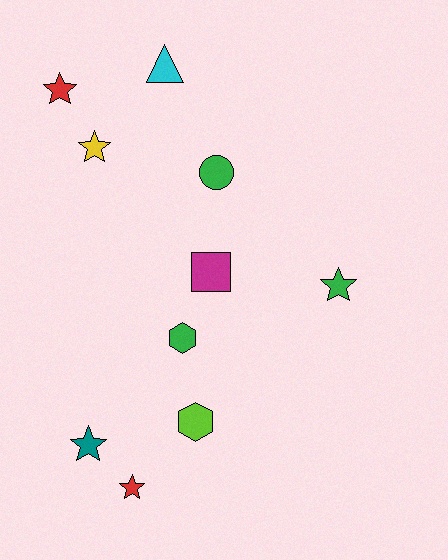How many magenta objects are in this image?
There is 1 magenta object.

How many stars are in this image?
There are 5 stars.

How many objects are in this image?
There are 10 objects.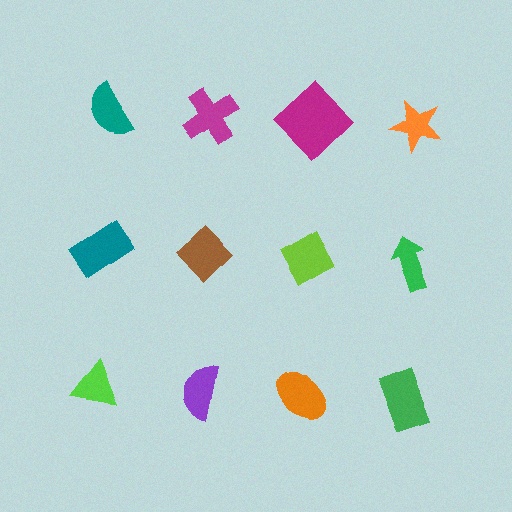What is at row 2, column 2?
A brown diamond.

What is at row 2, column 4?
A green arrow.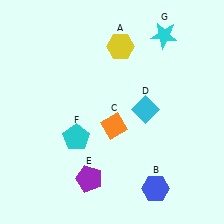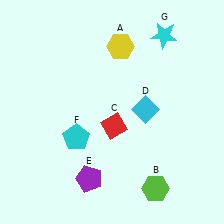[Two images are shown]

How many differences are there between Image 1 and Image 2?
There are 2 differences between the two images.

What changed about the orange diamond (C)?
In Image 1, C is orange. In Image 2, it changed to red.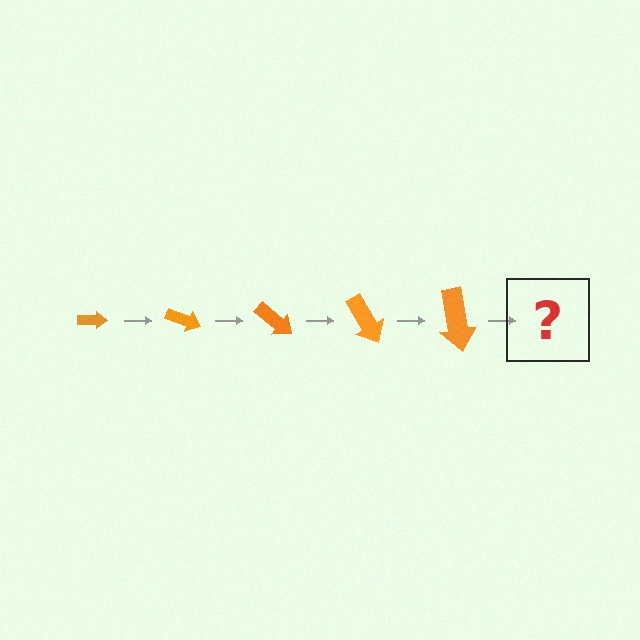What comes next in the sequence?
The next element should be an arrow, larger than the previous one and rotated 100 degrees from the start.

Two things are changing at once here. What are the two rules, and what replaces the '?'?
The two rules are that the arrow grows larger each step and it rotates 20 degrees each step. The '?' should be an arrow, larger than the previous one and rotated 100 degrees from the start.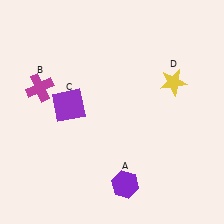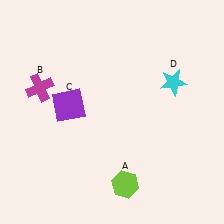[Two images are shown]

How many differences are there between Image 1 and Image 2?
There are 2 differences between the two images.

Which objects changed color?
A changed from purple to lime. D changed from yellow to cyan.